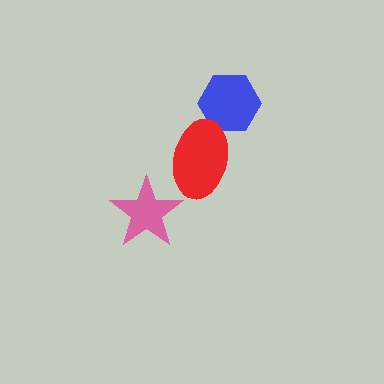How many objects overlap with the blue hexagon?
1 object overlaps with the blue hexagon.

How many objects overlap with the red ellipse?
1 object overlaps with the red ellipse.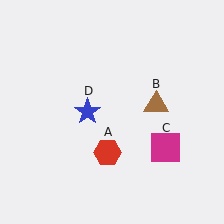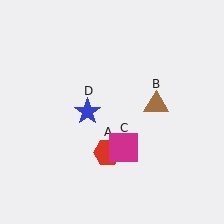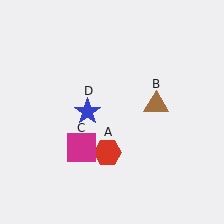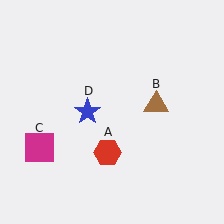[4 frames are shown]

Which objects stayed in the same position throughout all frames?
Red hexagon (object A) and brown triangle (object B) and blue star (object D) remained stationary.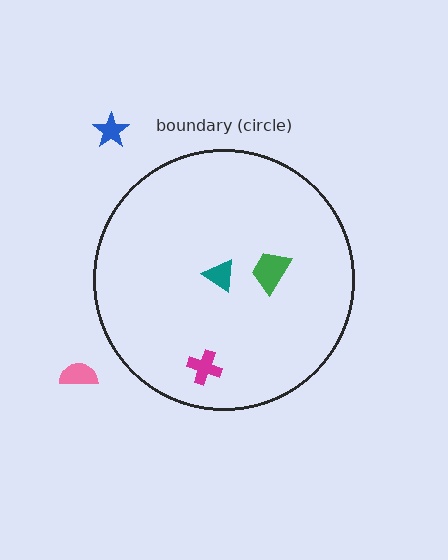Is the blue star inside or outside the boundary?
Outside.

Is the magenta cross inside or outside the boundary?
Inside.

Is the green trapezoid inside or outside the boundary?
Inside.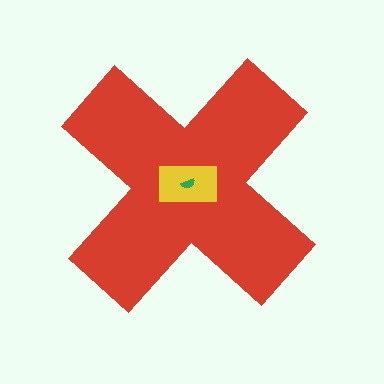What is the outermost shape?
The red cross.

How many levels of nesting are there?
3.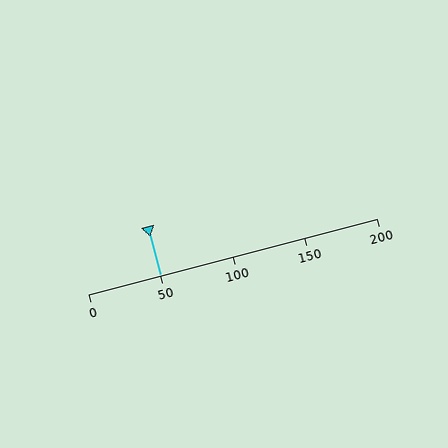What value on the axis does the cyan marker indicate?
The marker indicates approximately 50.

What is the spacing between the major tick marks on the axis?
The major ticks are spaced 50 apart.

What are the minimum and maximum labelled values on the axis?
The axis runs from 0 to 200.